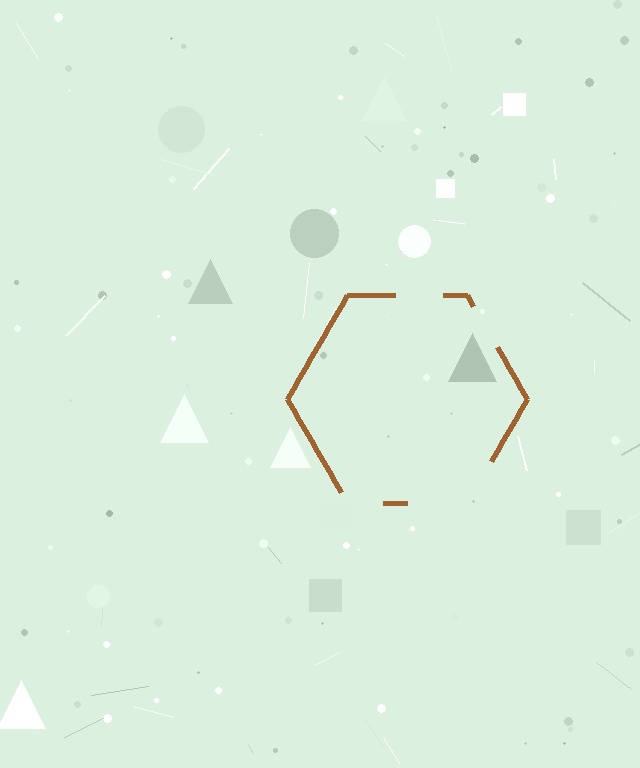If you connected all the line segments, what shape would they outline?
They would outline a hexagon.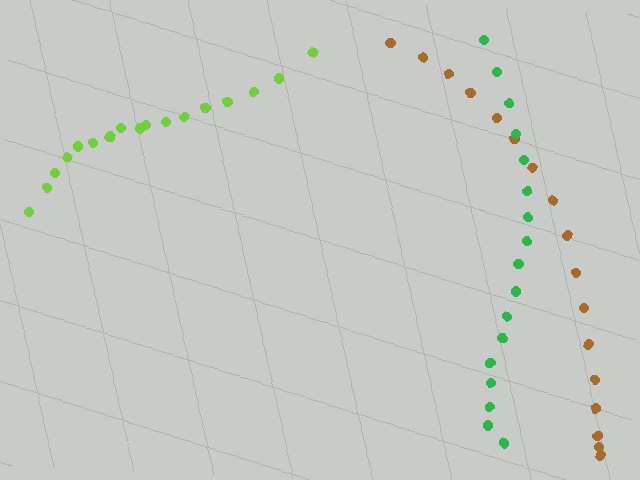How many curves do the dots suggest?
There are 3 distinct paths.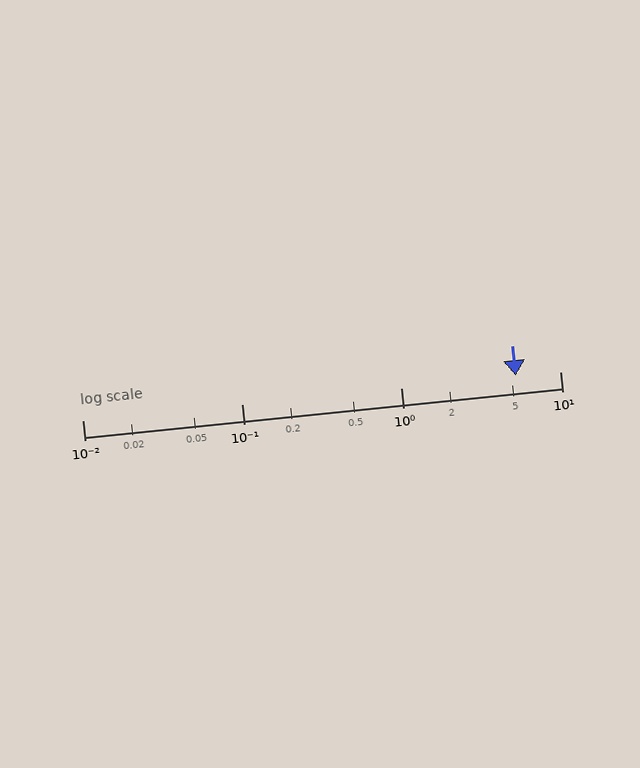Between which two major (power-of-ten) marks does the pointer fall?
The pointer is between 1 and 10.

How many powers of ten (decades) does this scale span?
The scale spans 3 decades, from 0.01 to 10.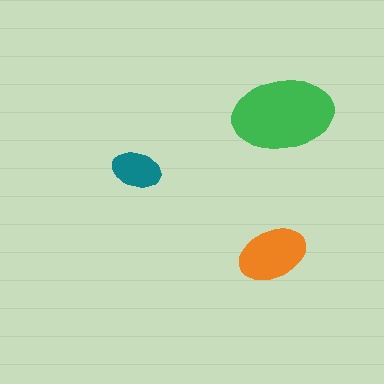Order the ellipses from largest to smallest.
the green one, the orange one, the teal one.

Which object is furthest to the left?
The teal ellipse is leftmost.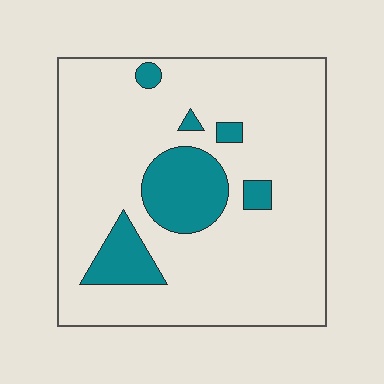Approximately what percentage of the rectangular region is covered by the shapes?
Approximately 15%.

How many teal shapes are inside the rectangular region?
6.